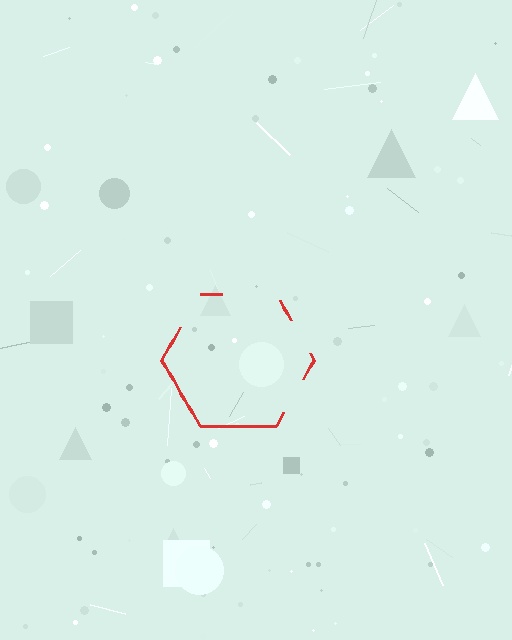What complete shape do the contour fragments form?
The contour fragments form a hexagon.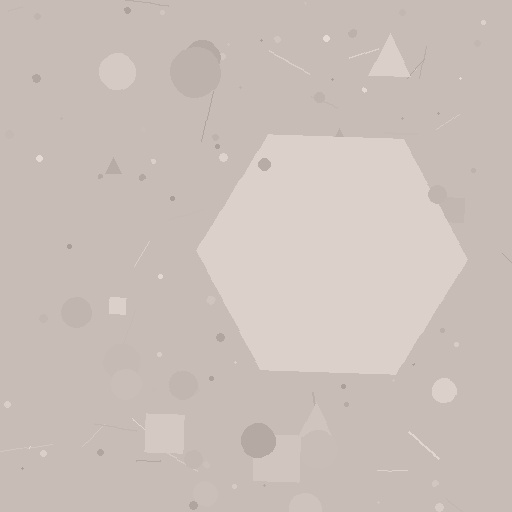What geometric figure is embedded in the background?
A hexagon is embedded in the background.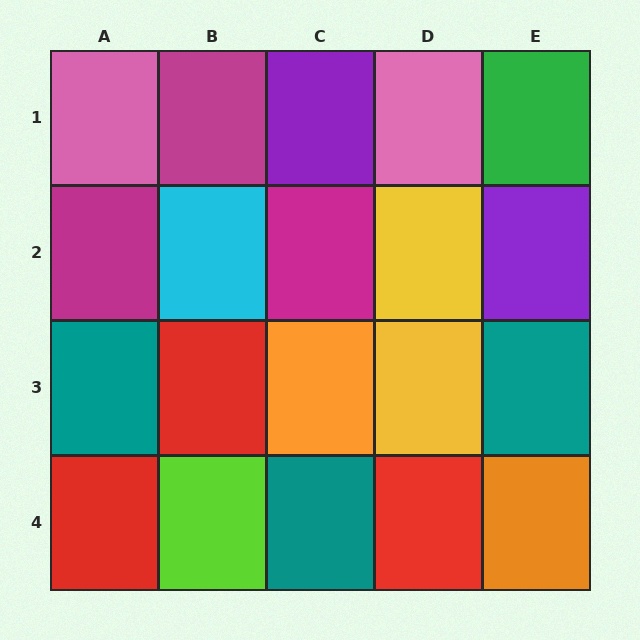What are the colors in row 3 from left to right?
Teal, red, orange, yellow, teal.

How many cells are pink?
2 cells are pink.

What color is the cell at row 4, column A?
Red.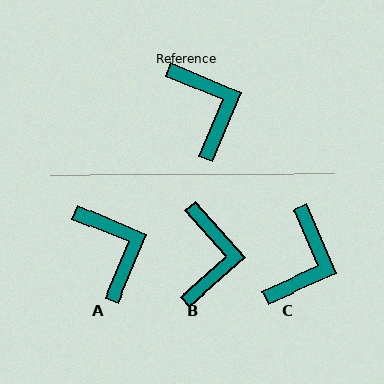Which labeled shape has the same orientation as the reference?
A.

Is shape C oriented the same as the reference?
No, it is off by about 44 degrees.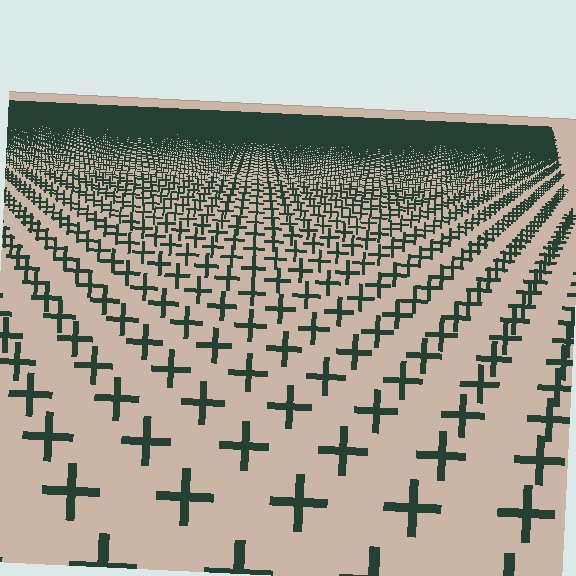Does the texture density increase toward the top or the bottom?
Density increases toward the top.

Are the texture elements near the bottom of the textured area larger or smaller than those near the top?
Larger. Near the bottom, elements are closer to the viewer and appear at a bigger on-screen size.